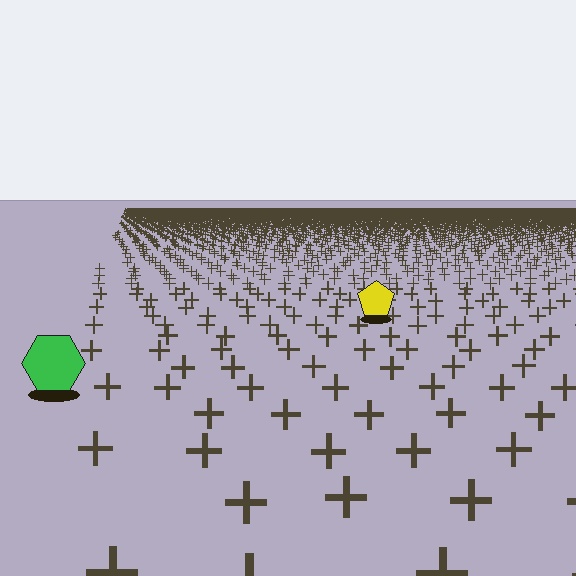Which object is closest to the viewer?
The green hexagon is closest. The texture marks near it are larger and more spread out.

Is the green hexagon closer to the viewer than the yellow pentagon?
Yes. The green hexagon is closer — you can tell from the texture gradient: the ground texture is coarser near it.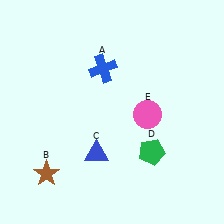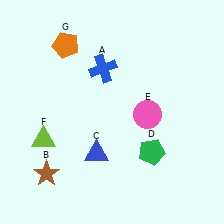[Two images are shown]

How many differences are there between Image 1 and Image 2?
There are 2 differences between the two images.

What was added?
A lime triangle (F), an orange pentagon (G) were added in Image 2.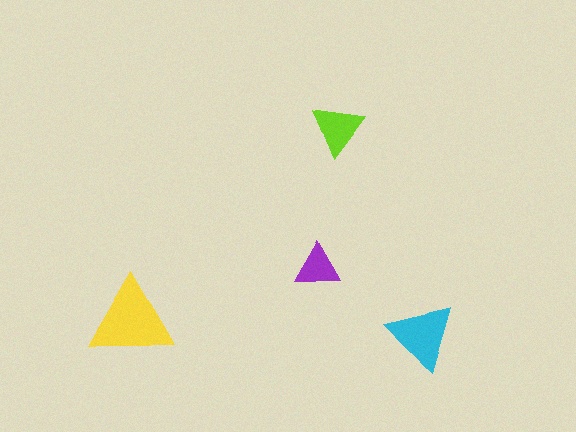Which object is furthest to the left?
The yellow triangle is leftmost.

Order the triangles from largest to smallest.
the yellow one, the cyan one, the lime one, the purple one.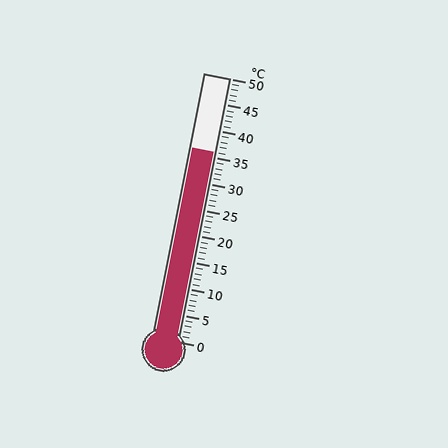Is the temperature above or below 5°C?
The temperature is above 5°C.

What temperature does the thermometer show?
The thermometer shows approximately 36°C.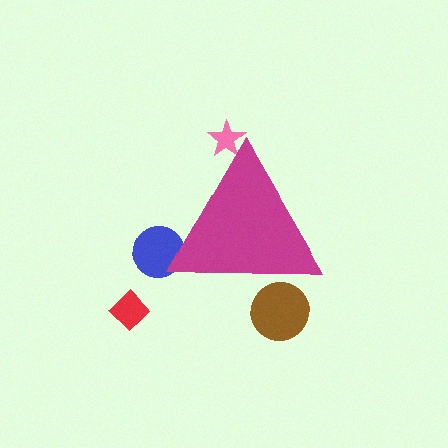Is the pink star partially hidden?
Yes, the pink star is partially hidden behind the magenta triangle.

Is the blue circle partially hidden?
Yes, the blue circle is partially hidden behind the magenta triangle.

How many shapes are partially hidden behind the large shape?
3 shapes are partially hidden.